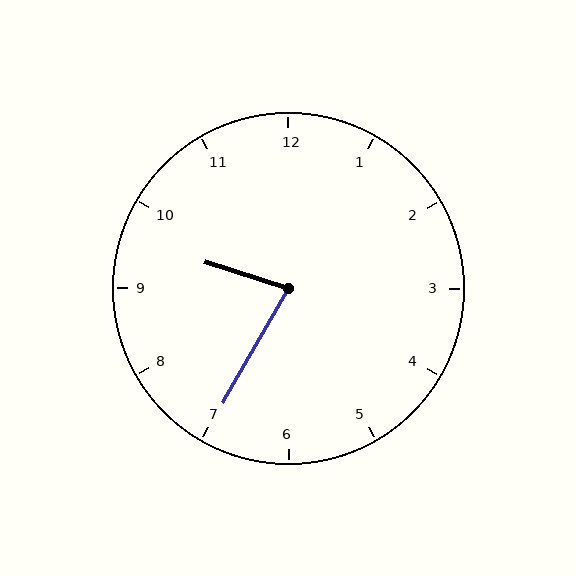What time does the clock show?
9:35.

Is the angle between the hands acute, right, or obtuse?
It is acute.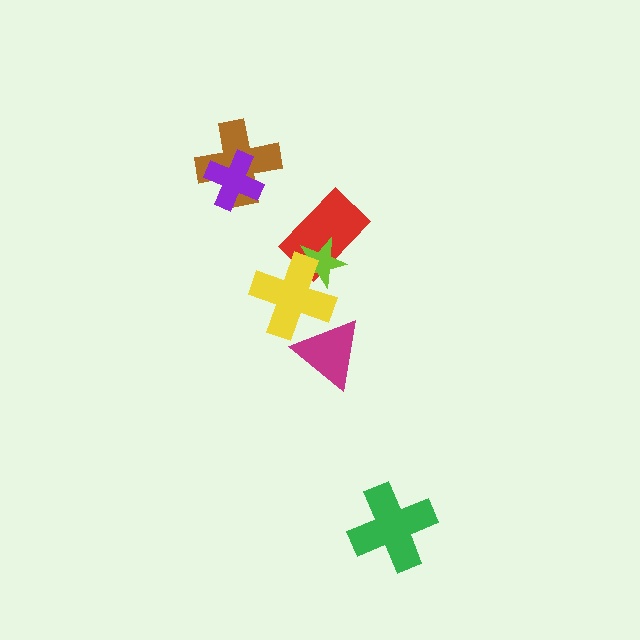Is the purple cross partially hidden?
No, no other shape covers it.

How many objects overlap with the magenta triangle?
1 object overlaps with the magenta triangle.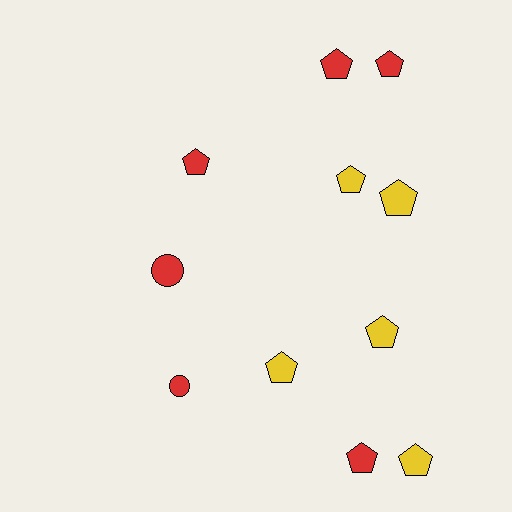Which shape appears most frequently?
Pentagon, with 9 objects.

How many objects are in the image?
There are 11 objects.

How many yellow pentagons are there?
There are 5 yellow pentagons.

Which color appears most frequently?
Red, with 6 objects.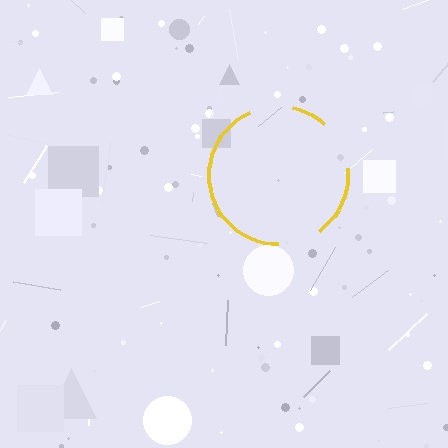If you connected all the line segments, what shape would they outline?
They would outline a circle.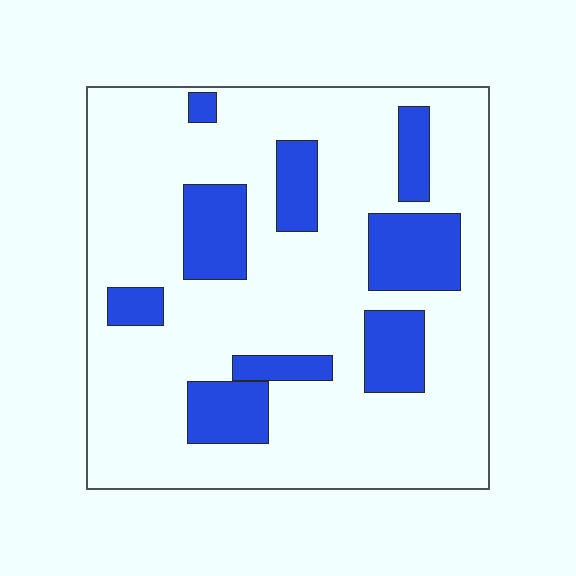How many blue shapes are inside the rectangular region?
9.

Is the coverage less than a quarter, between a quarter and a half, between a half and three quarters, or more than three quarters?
Less than a quarter.